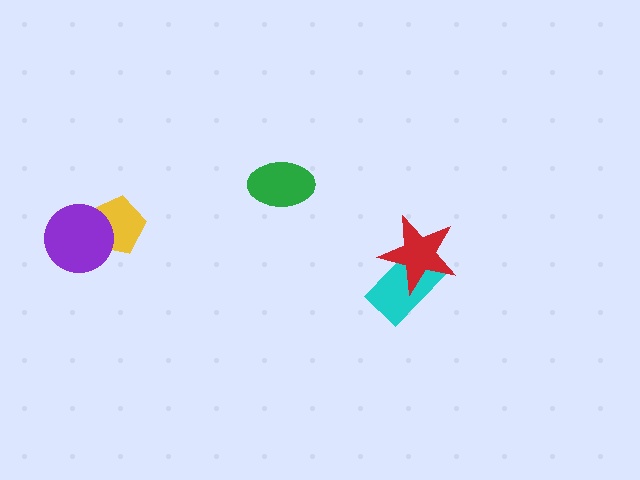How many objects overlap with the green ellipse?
0 objects overlap with the green ellipse.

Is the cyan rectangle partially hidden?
Yes, it is partially covered by another shape.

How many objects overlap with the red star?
1 object overlaps with the red star.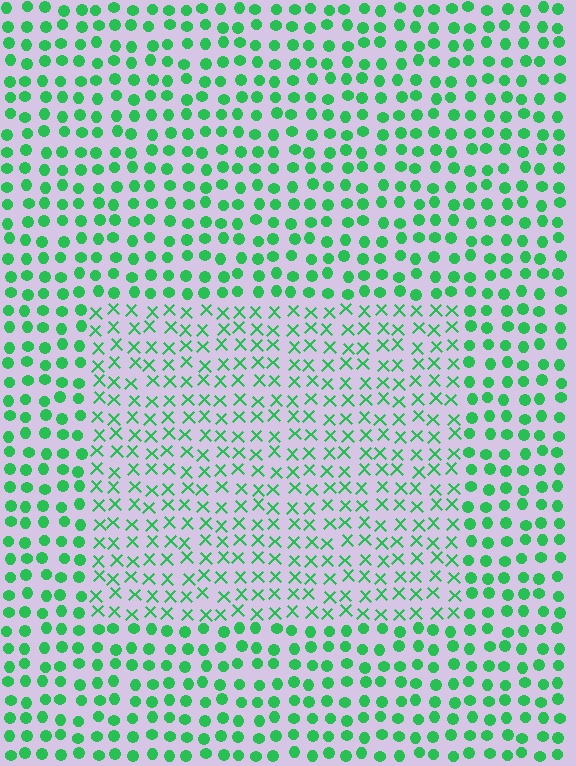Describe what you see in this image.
The image is filled with small green elements arranged in a uniform grid. A rectangle-shaped region contains X marks, while the surrounding area contains circles. The boundary is defined purely by the change in element shape.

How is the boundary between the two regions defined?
The boundary is defined by a change in element shape: X marks inside vs. circles outside. All elements share the same color and spacing.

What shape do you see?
I see a rectangle.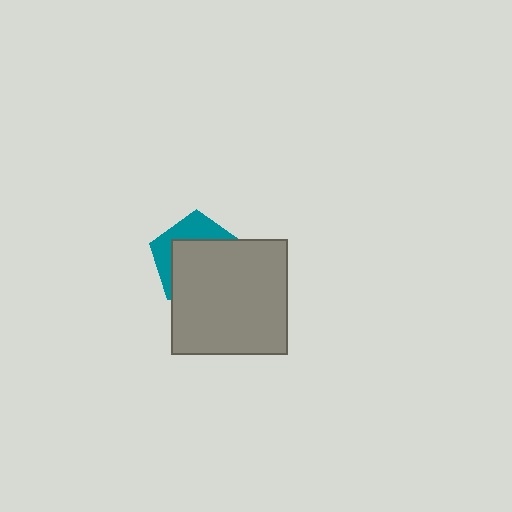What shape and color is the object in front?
The object in front is a gray square.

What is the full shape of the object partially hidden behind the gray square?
The partially hidden object is a teal pentagon.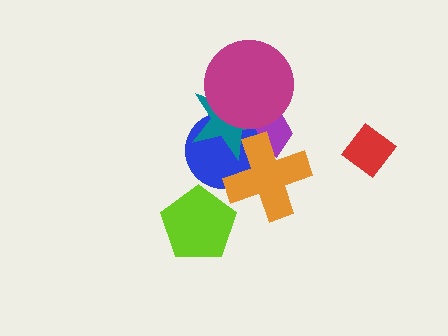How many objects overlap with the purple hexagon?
4 objects overlap with the purple hexagon.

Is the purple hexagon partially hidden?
Yes, it is partially covered by another shape.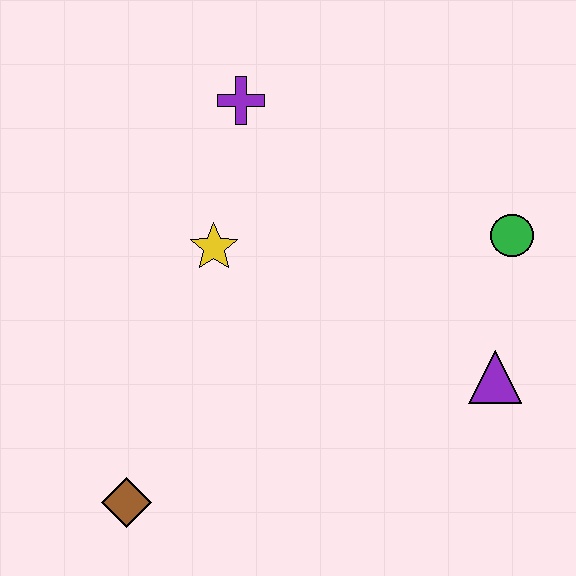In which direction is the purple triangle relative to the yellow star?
The purple triangle is to the right of the yellow star.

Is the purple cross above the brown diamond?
Yes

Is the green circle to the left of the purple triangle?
No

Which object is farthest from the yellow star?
The purple triangle is farthest from the yellow star.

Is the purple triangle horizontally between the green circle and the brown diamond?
Yes